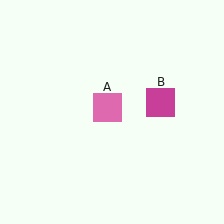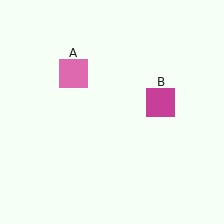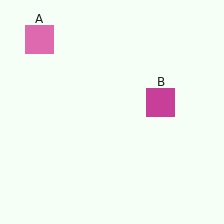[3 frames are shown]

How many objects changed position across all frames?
1 object changed position: pink square (object A).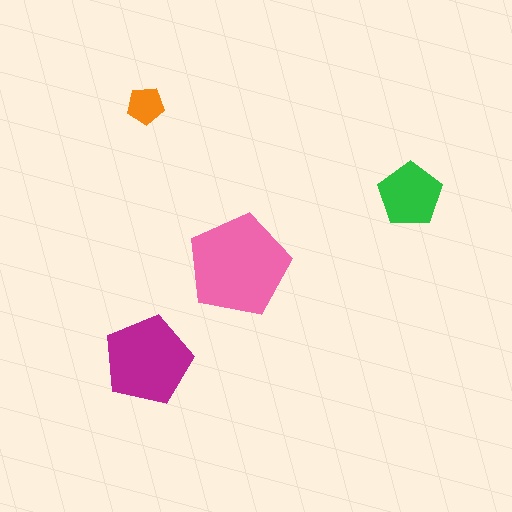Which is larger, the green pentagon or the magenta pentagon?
The magenta one.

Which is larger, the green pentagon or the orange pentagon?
The green one.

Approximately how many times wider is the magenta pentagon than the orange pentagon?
About 2.5 times wider.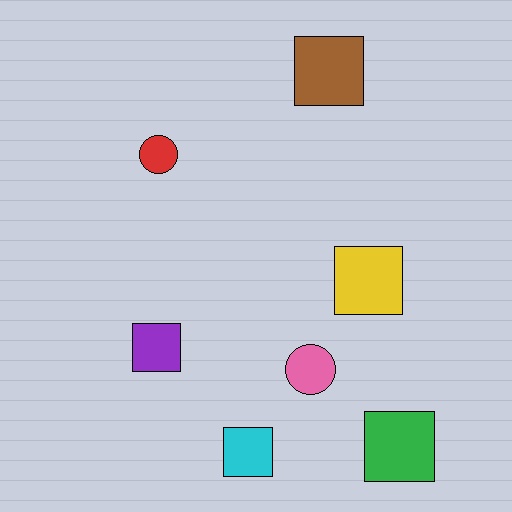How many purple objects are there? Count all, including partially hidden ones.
There is 1 purple object.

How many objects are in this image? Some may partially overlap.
There are 7 objects.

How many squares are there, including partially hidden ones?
There are 5 squares.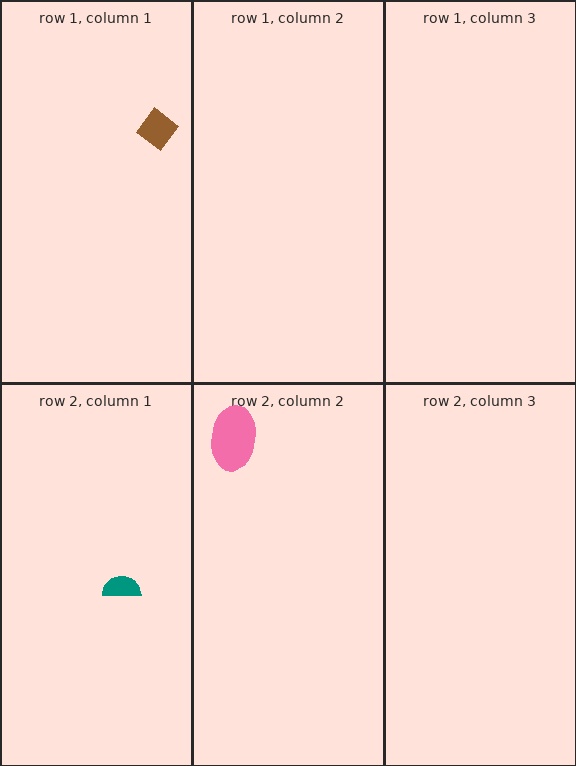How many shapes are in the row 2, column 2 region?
1.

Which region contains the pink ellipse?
The row 2, column 2 region.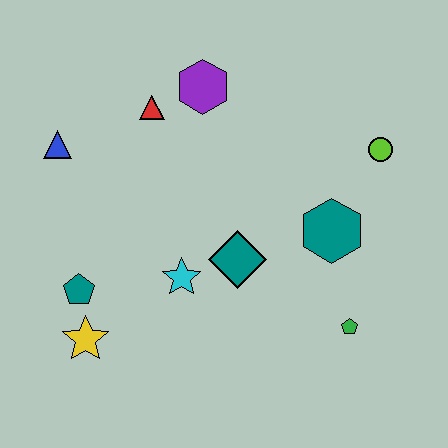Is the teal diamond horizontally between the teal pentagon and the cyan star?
No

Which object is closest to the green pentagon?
The teal hexagon is closest to the green pentagon.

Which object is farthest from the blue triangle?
The green pentagon is farthest from the blue triangle.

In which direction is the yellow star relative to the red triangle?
The yellow star is below the red triangle.